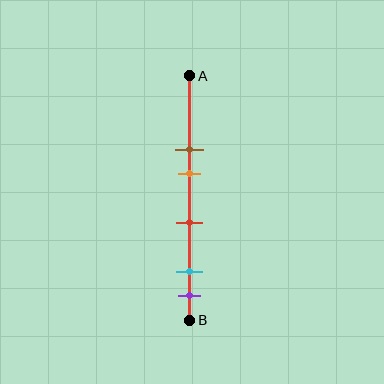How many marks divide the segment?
There are 5 marks dividing the segment.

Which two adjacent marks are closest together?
The cyan and purple marks are the closest adjacent pair.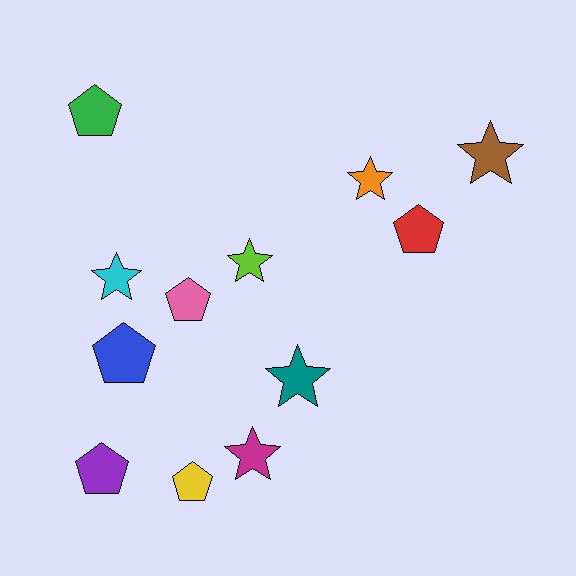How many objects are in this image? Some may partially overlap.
There are 12 objects.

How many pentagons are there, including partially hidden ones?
There are 6 pentagons.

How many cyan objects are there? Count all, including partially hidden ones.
There is 1 cyan object.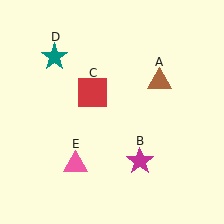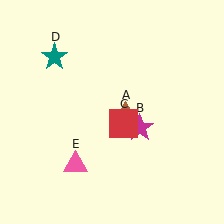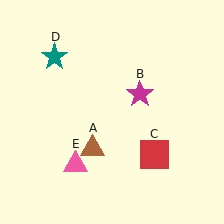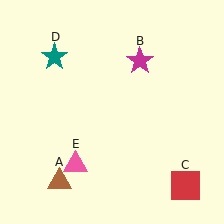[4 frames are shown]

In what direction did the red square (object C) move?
The red square (object C) moved down and to the right.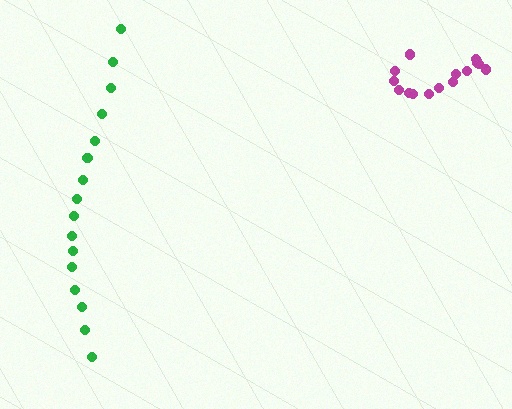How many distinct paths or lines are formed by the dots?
There are 2 distinct paths.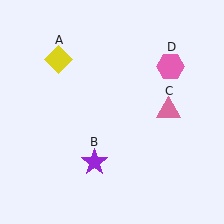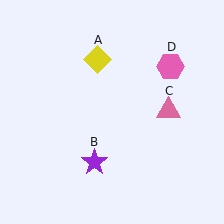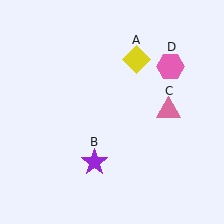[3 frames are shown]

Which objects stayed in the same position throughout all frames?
Purple star (object B) and pink triangle (object C) and pink hexagon (object D) remained stationary.